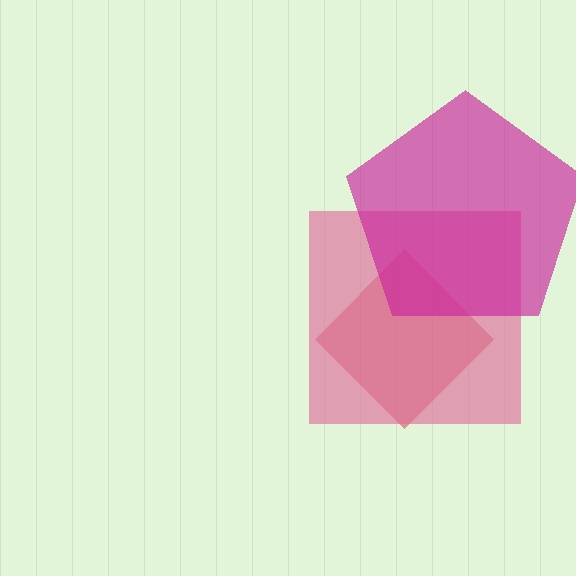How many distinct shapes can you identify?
There are 3 distinct shapes: a red diamond, a pink square, a magenta pentagon.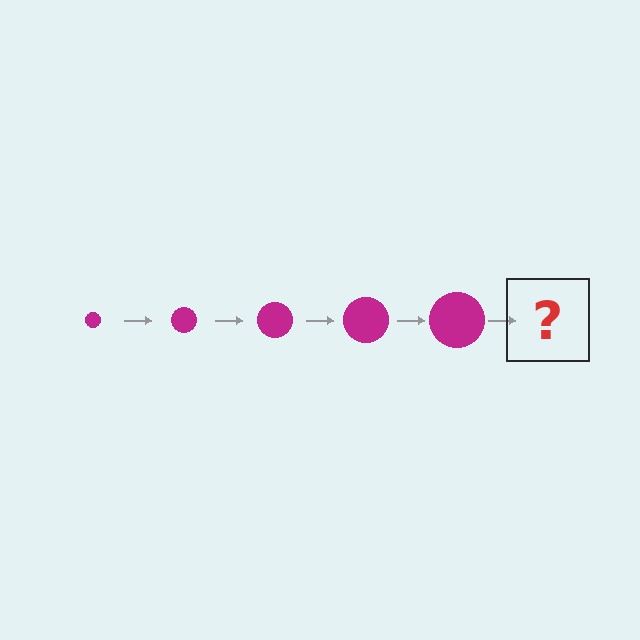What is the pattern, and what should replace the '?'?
The pattern is that the circle gets progressively larger each step. The '?' should be a magenta circle, larger than the previous one.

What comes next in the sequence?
The next element should be a magenta circle, larger than the previous one.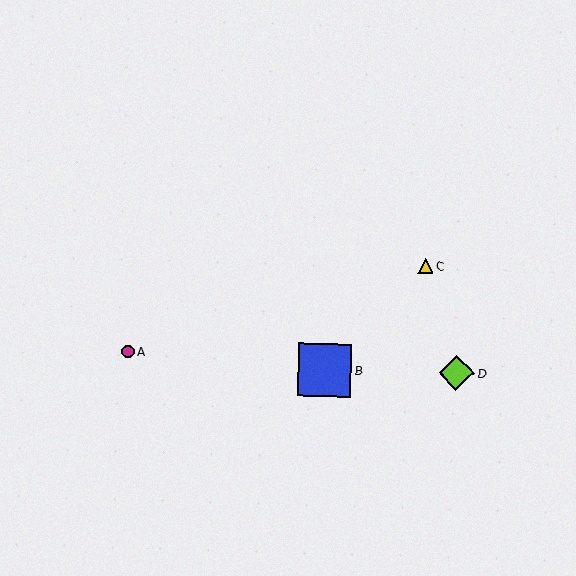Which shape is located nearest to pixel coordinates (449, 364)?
The lime diamond (labeled D) at (456, 373) is nearest to that location.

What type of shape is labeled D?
Shape D is a lime diamond.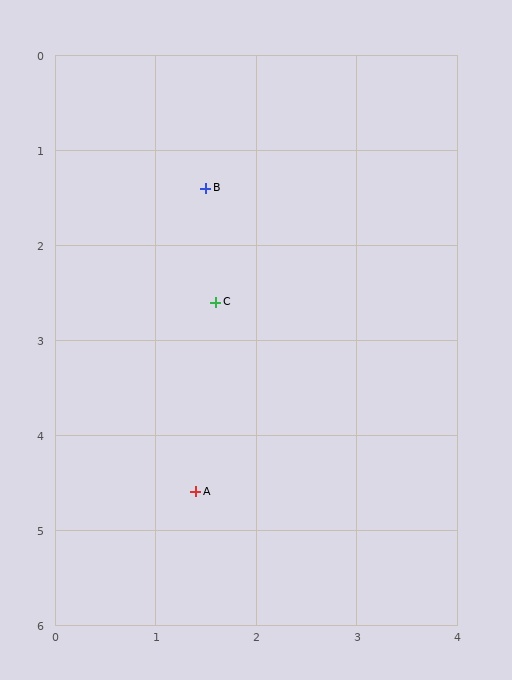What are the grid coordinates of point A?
Point A is at approximately (1.4, 4.6).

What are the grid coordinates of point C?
Point C is at approximately (1.6, 2.6).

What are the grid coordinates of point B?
Point B is at approximately (1.5, 1.4).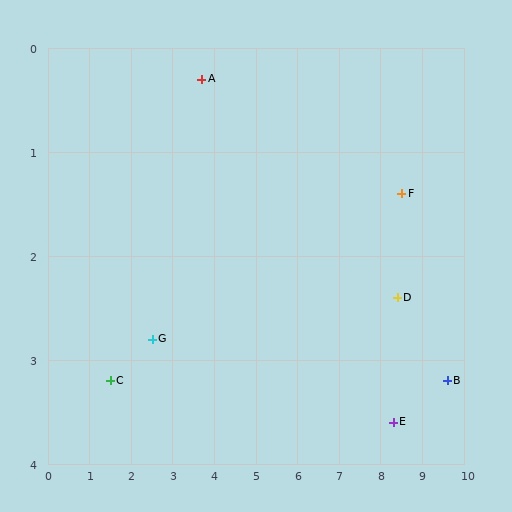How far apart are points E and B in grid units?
Points E and B are about 1.4 grid units apart.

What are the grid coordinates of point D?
Point D is at approximately (8.4, 2.4).